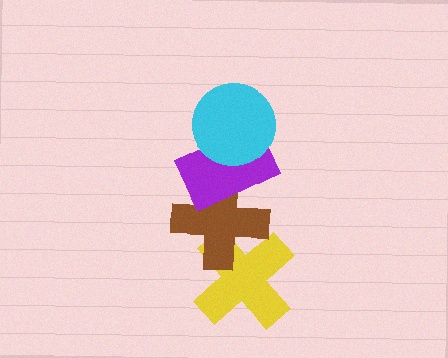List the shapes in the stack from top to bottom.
From top to bottom: the cyan circle, the purple rectangle, the brown cross, the yellow cross.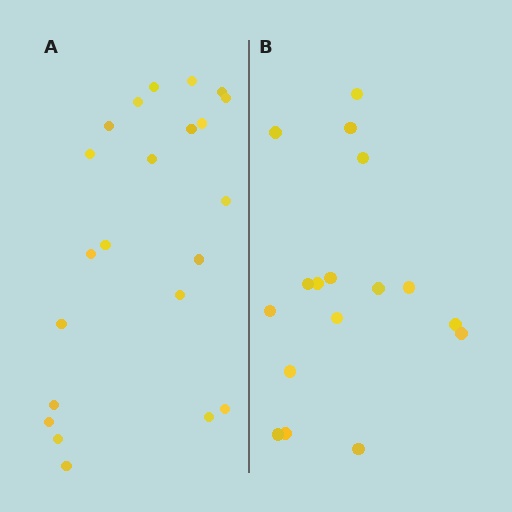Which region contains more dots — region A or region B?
Region A (the left region) has more dots.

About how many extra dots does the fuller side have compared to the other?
Region A has about 5 more dots than region B.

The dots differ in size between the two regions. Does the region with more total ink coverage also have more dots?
No. Region B has more total ink coverage because its dots are larger, but region A actually contains more individual dots. Total area can be misleading — the number of items is what matters here.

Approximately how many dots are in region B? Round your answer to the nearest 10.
About 20 dots. (The exact count is 17, which rounds to 20.)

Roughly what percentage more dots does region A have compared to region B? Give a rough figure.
About 30% more.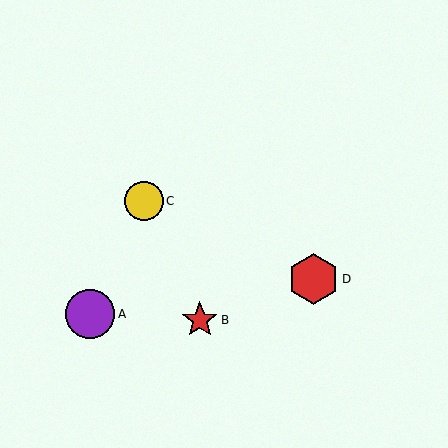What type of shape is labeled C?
Shape C is a yellow circle.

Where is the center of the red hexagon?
The center of the red hexagon is at (313, 279).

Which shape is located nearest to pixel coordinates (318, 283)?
The red hexagon (labeled D) at (313, 279) is nearest to that location.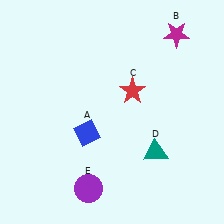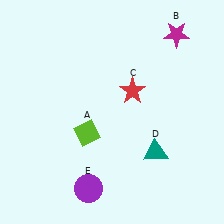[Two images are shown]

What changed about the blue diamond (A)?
In Image 1, A is blue. In Image 2, it changed to lime.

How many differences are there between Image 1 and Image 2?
There is 1 difference between the two images.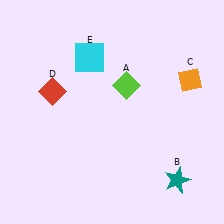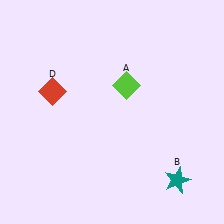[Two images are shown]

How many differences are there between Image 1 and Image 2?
There are 2 differences between the two images.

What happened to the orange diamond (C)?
The orange diamond (C) was removed in Image 2. It was in the top-right area of Image 1.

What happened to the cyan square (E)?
The cyan square (E) was removed in Image 2. It was in the top-left area of Image 1.